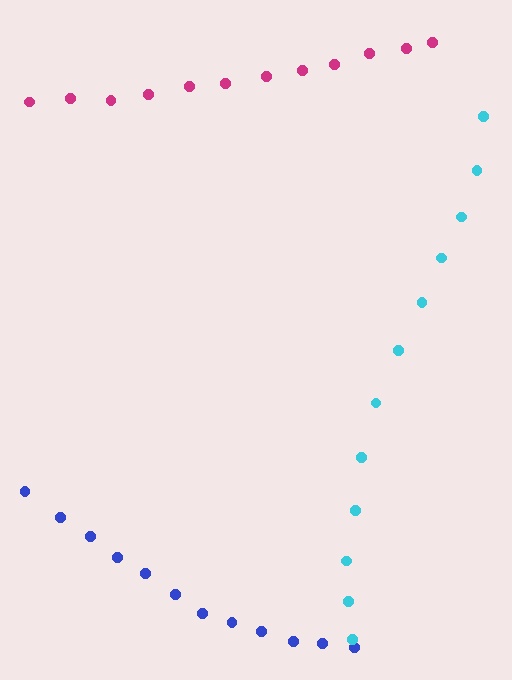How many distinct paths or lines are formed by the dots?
There are 3 distinct paths.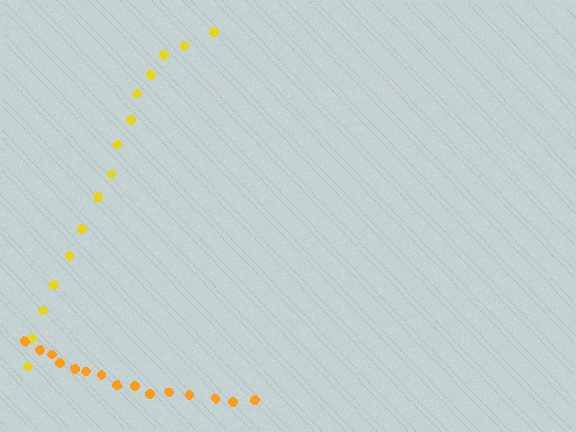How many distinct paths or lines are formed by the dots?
There are 2 distinct paths.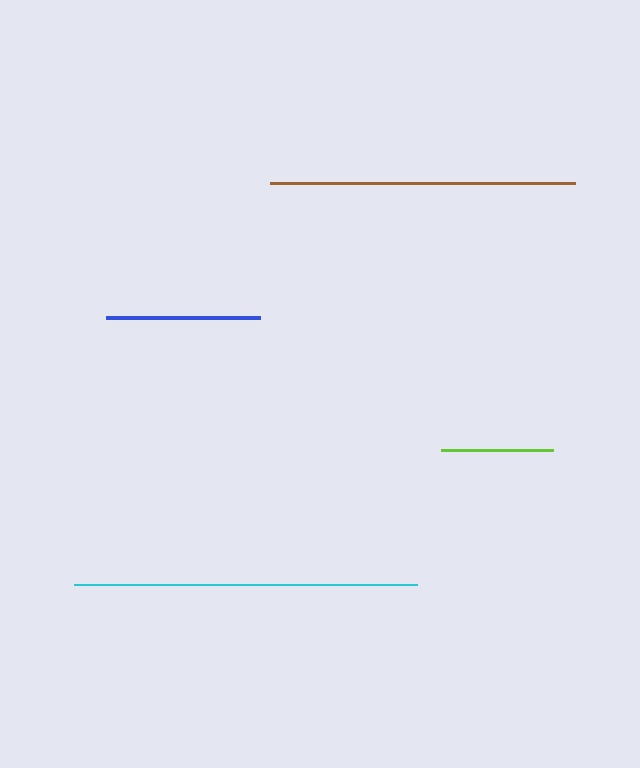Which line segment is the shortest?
The lime line is the shortest at approximately 112 pixels.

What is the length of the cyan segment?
The cyan segment is approximately 343 pixels long.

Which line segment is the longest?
The cyan line is the longest at approximately 343 pixels.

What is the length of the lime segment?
The lime segment is approximately 112 pixels long.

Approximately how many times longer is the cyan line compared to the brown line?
The cyan line is approximately 1.1 times the length of the brown line.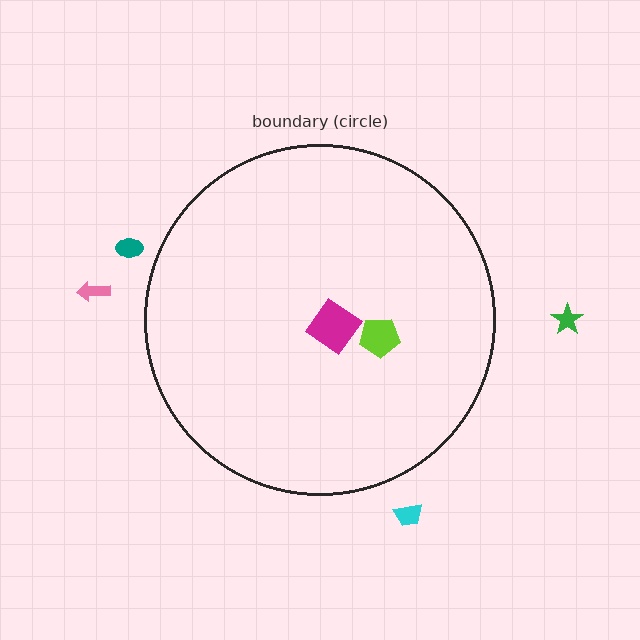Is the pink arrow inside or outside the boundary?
Outside.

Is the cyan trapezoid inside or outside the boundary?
Outside.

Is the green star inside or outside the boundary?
Outside.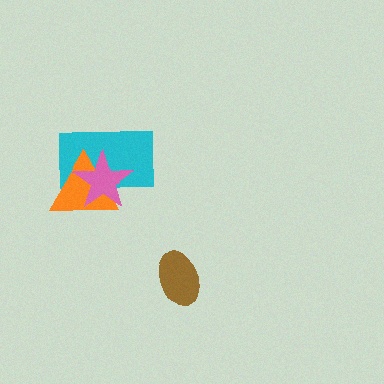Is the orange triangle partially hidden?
Yes, it is partially covered by another shape.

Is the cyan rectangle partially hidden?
Yes, it is partially covered by another shape.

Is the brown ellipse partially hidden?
No, no other shape covers it.